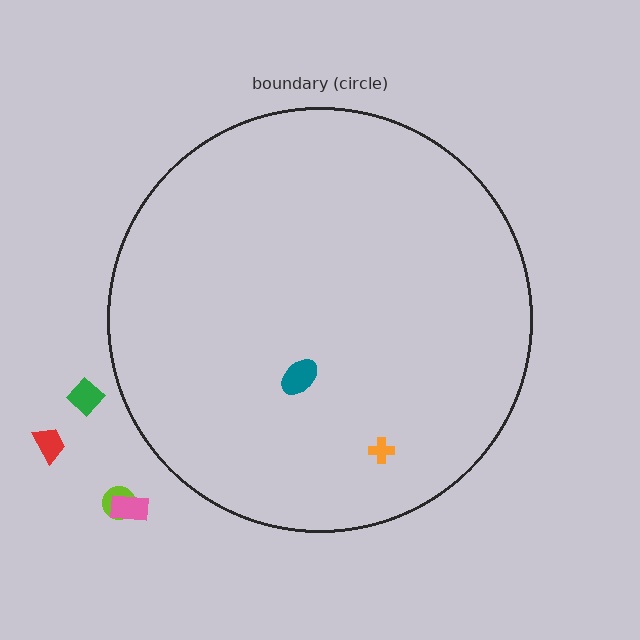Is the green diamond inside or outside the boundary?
Outside.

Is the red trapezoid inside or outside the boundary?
Outside.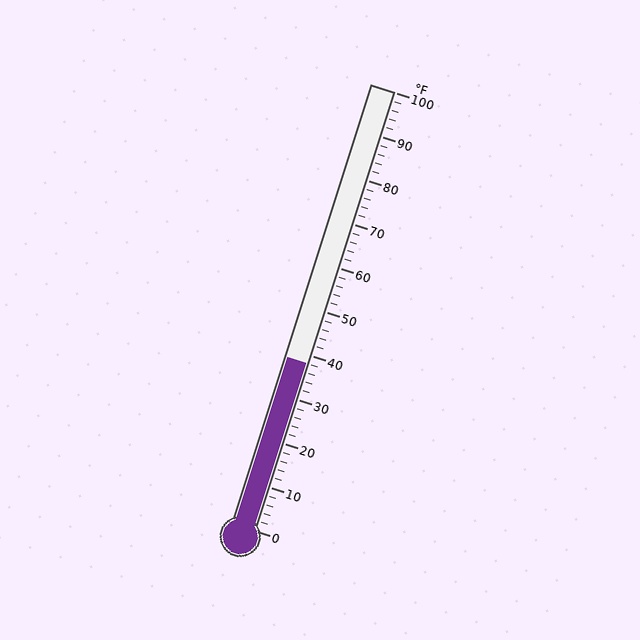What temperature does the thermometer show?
The thermometer shows approximately 38°F.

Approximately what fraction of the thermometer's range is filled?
The thermometer is filled to approximately 40% of its range.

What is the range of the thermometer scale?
The thermometer scale ranges from 0°F to 100°F.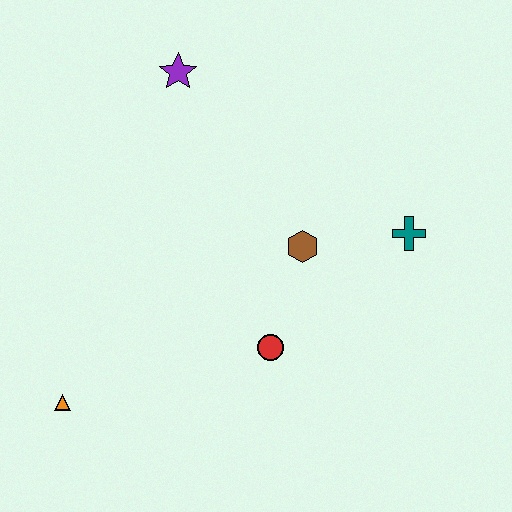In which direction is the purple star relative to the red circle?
The purple star is above the red circle.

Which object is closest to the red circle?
The brown hexagon is closest to the red circle.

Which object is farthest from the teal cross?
The orange triangle is farthest from the teal cross.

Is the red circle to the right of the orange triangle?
Yes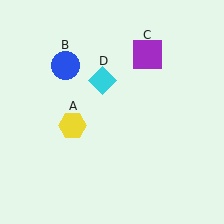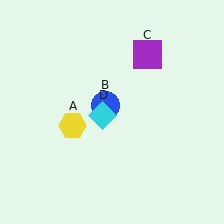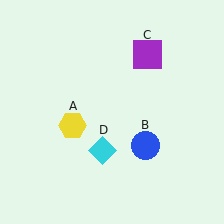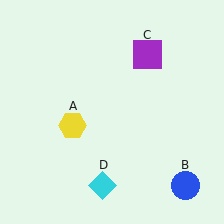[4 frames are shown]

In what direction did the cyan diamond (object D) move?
The cyan diamond (object D) moved down.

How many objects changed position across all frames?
2 objects changed position: blue circle (object B), cyan diamond (object D).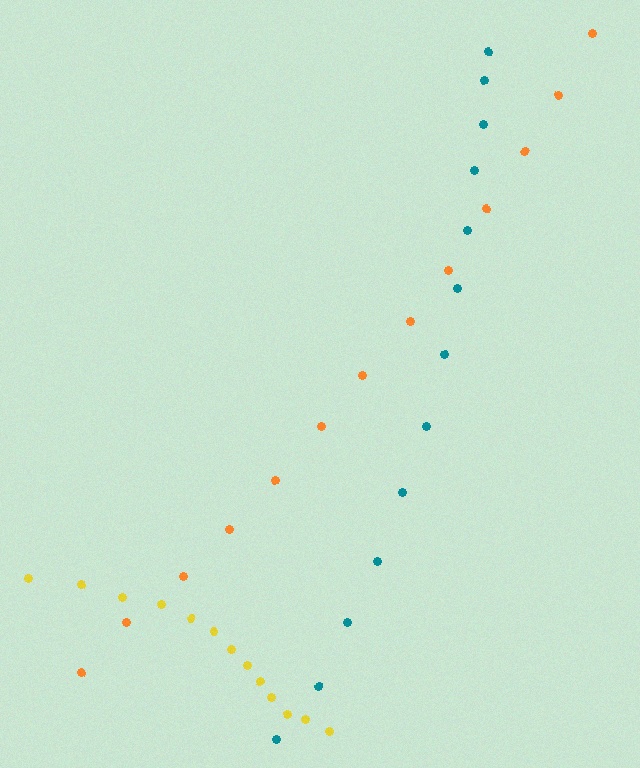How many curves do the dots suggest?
There are 3 distinct paths.